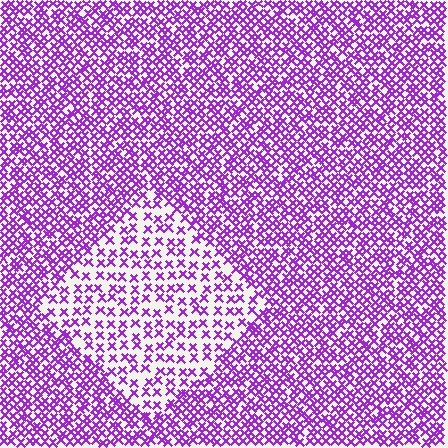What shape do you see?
I see a diamond.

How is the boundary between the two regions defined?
The boundary is defined by a change in element density (approximately 2.0x ratio). All elements are the same color, size, and shape.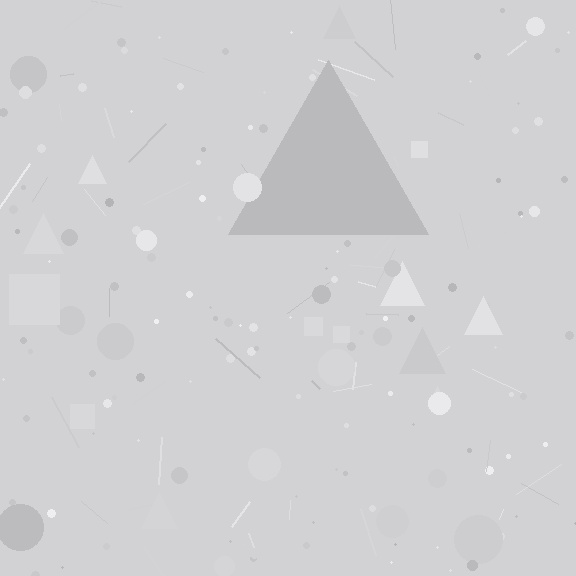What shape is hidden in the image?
A triangle is hidden in the image.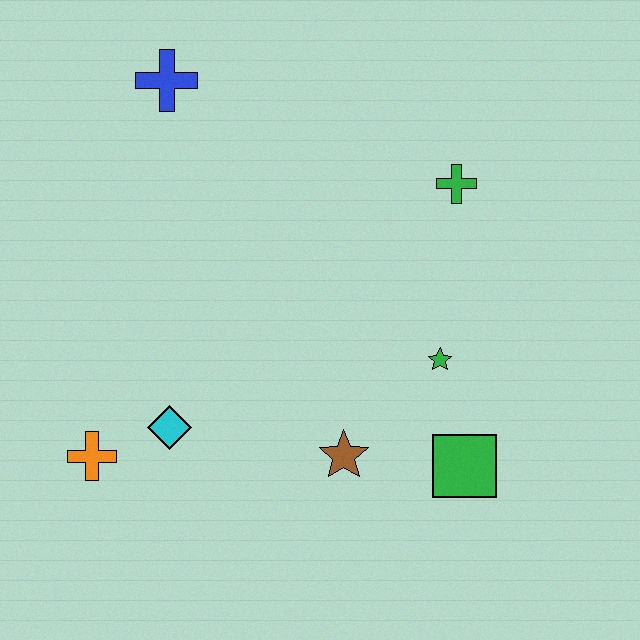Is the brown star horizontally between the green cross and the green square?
No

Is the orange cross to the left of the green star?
Yes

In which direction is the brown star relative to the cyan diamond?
The brown star is to the right of the cyan diamond.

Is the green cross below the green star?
No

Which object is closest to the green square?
The green star is closest to the green square.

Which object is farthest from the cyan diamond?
The green cross is farthest from the cyan diamond.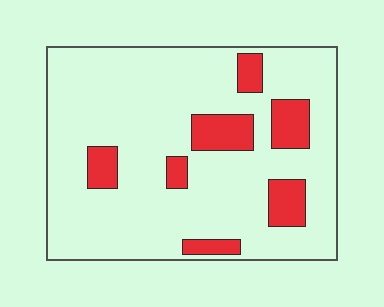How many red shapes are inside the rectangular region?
7.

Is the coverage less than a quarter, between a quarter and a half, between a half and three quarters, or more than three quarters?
Less than a quarter.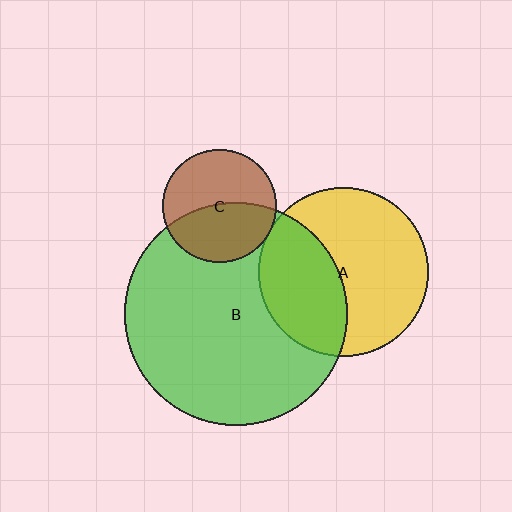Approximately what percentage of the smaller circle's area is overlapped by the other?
Approximately 5%.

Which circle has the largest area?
Circle B (green).